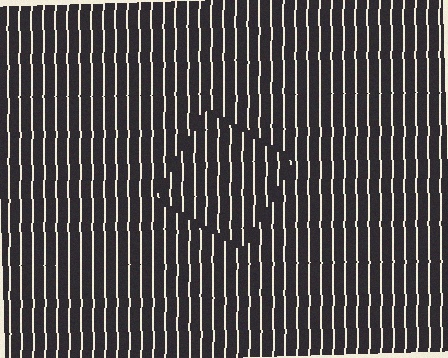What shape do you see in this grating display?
An illusory square. The interior of the shape contains the same grating, shifted by half a period — the contour is defined by the phase discontinuity where line-ends from the inner and outer gratings abut.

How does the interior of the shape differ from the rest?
The interior of the shape contains the same grating, shifted by half a period — the contour is defined by the phase discontinuity where line-ends from the inner and outer gratings abut.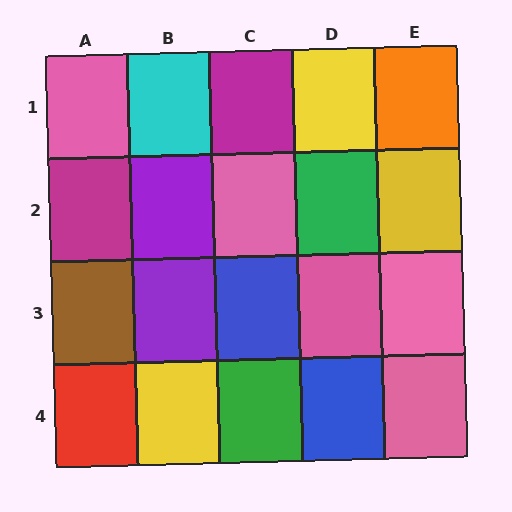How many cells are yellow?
3 cells are yellow.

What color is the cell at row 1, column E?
Orange.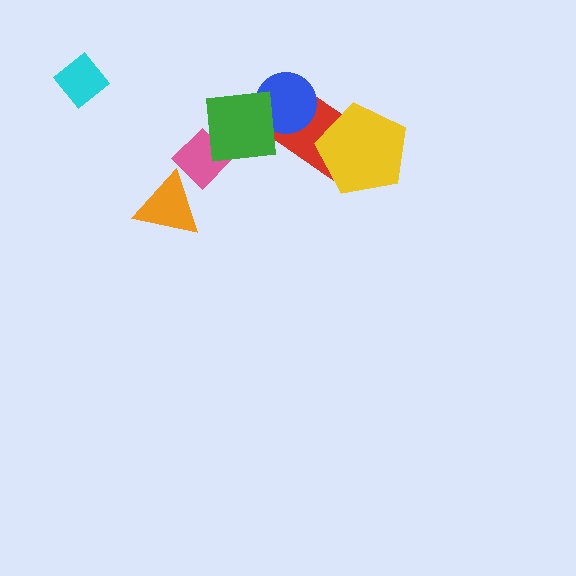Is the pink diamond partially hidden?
Yes, it is partially covered by another shape.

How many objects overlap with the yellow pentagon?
1 object overlaps with the yellow pentagon.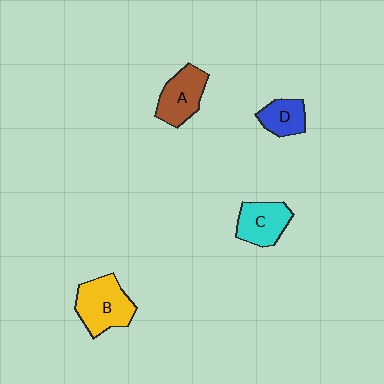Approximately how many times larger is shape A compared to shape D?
Approximately 1.4 times.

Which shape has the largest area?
Shape B (yellow).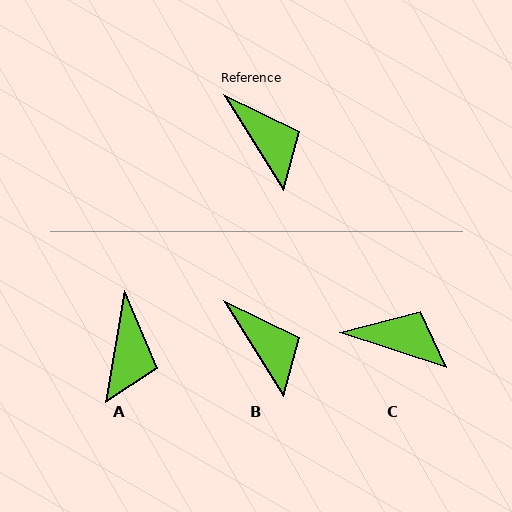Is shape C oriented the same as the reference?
No, it is off by about 40 degrees.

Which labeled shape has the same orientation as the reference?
B.